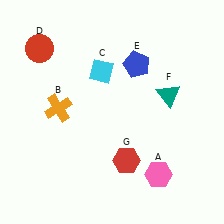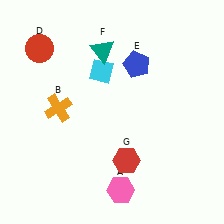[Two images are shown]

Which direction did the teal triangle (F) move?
The teal triangle (F) moved left.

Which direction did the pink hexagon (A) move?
The pink hexagon (A) moved left.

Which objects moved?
The objects that moved are: the pink hexagon (A), the teal triangle (F).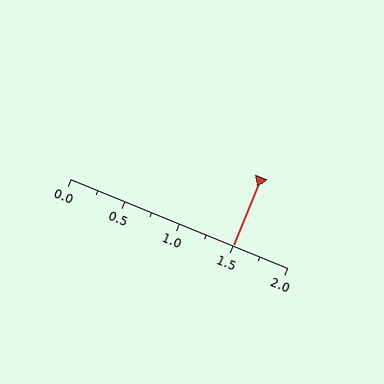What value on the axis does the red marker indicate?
The marker indicates approximately 1.5.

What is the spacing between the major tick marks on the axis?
The major ticks are spaced 0.5 apart.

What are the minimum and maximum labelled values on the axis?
The axis runs from 0.0 to 2.0.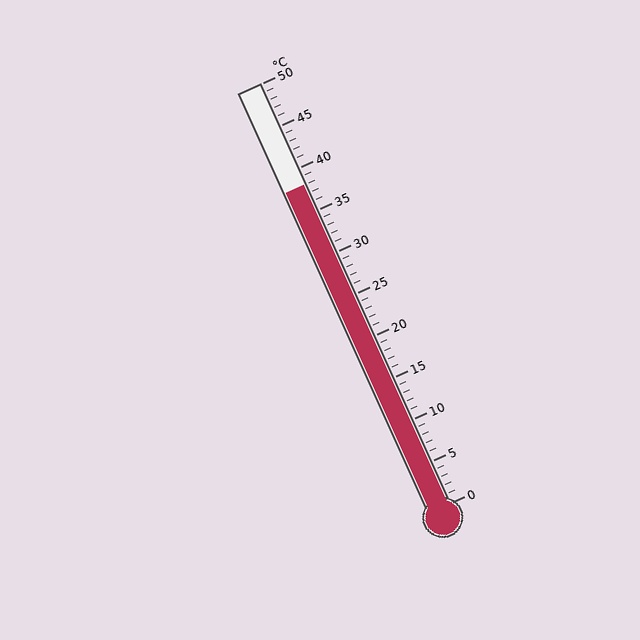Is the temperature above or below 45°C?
The temperature is below 45°C.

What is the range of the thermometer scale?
The thermometer scale ranges from 0°C to 50°C.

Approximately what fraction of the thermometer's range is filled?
The thermometer is filled to approximately 75% of its range.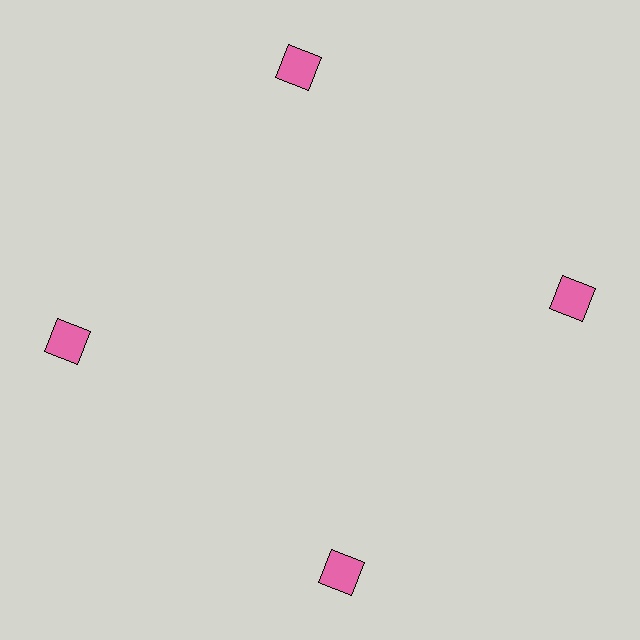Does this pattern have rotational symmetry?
Yes, this pattern has 4-fold rotational symmetry. It looks the same after rotating 90 degrees around the center.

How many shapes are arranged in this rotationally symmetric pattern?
There are 4 shapes, arranged in 4 groups of 1.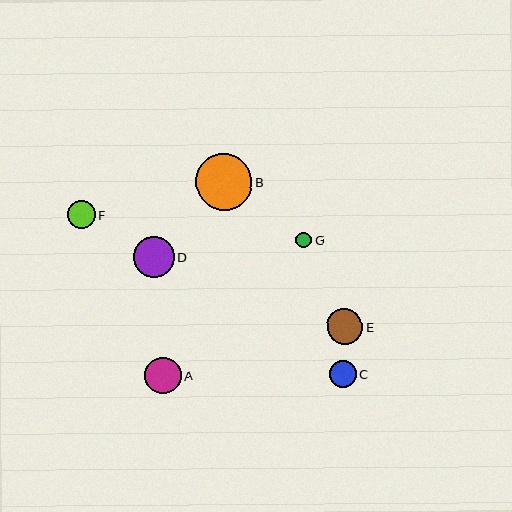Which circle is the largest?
Circle B is the largest with a size of approximately 57 pixels.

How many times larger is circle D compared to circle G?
Circle D is approximately 2.5 times the size of circle G.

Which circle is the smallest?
Circle G is the smallest with a size of approximately 16 pixels.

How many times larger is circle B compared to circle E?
Circle B is approximately 1.6 times the size of circle E.